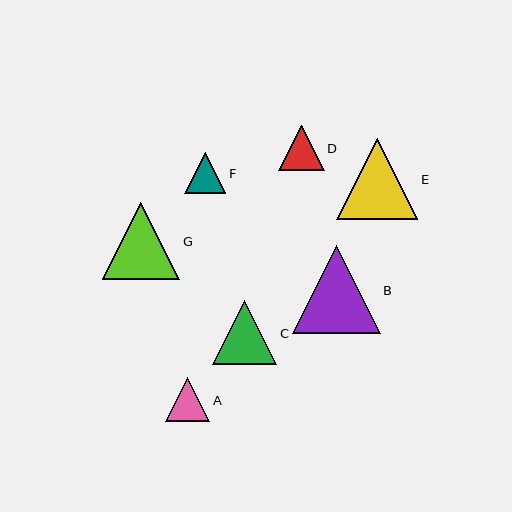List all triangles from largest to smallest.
From largest to smallest: B, E, G, C, D, A, F.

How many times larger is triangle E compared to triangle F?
Triangle E is approximately 2.0 times the size of triangle F.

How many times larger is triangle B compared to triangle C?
Triangle B is approximately 1.4 times the size of triangle C.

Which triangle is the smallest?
Triangle F is the smallest with a size of approximately 41 pixels.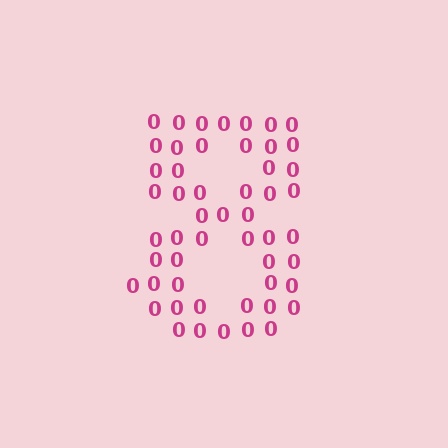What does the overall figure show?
The overall figure shows the digit 8.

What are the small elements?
The small elements are digit 0's.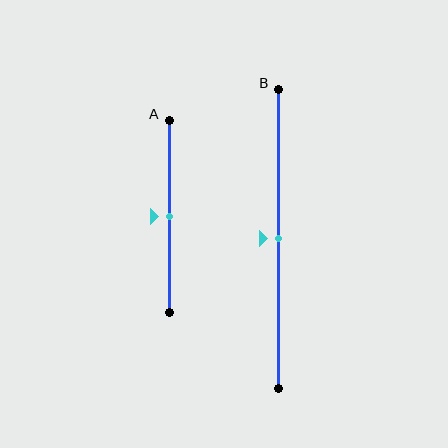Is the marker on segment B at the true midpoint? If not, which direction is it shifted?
Yes, the marker on segment B is at the true midpoint.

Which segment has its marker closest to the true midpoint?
Segment A has its marker closest to the true midpoint.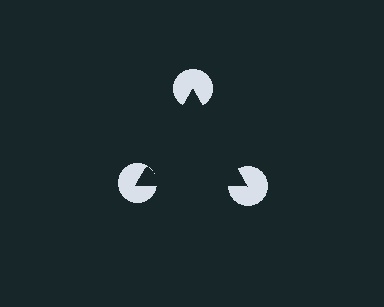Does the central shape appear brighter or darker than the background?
It typically appears slightly darker than the background, even though no actual brightness change is drawn.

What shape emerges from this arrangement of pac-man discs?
An illusory triangle — its edges are inferred from the aligned wedge cuts in the pac-man discs, not physically drawn.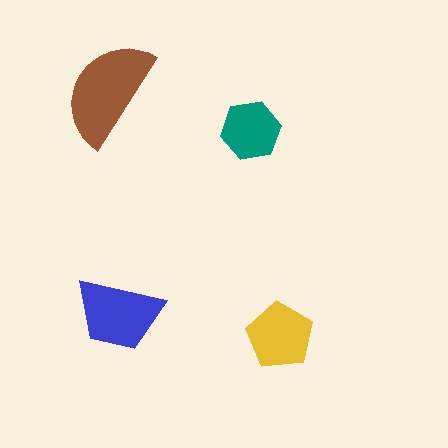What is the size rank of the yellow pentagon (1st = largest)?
3rd.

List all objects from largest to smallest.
The brown semicircle, the blue trapezoid, the yellow pentagon, the teal hexagon.